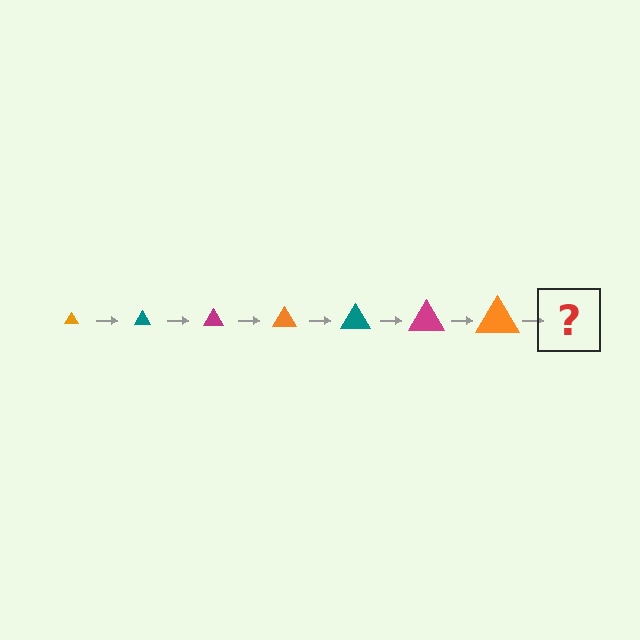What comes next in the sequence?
The next element should be a teal triangle, larger than the previous one.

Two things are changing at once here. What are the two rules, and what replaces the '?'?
The two rules are that the triangle grows larger each step and the color cycles through orange, teal, and magenta. The '?' should be a teal triangle, larger than the previous one.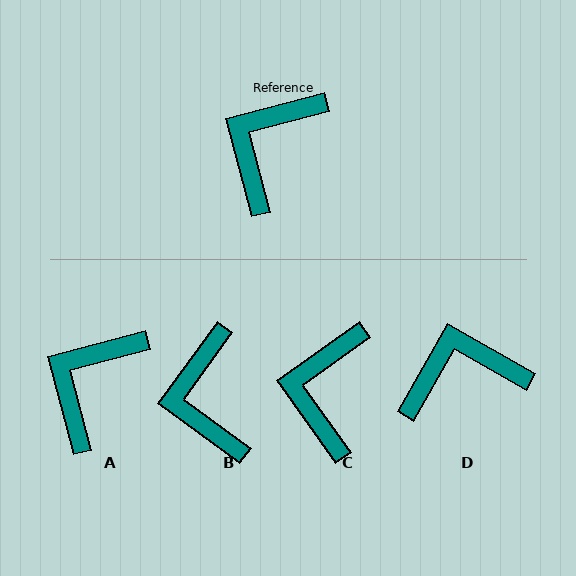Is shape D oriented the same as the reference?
No, it is off by about 44 degrees.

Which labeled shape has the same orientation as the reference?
A.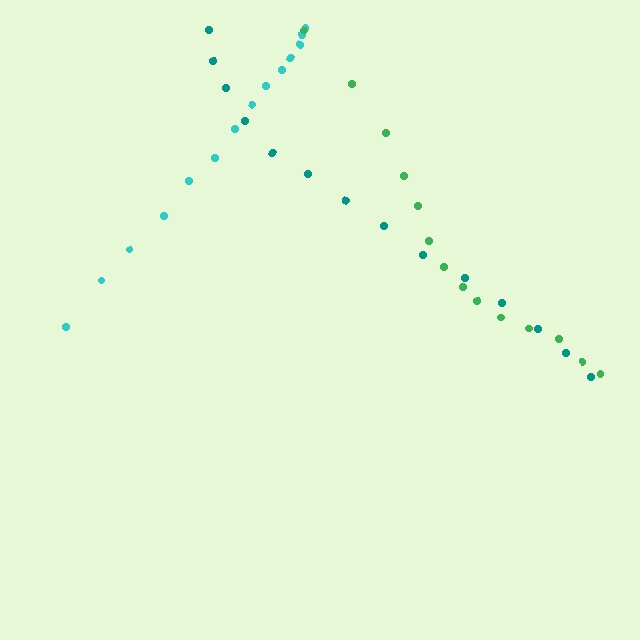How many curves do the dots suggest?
There are 3 distinct paths.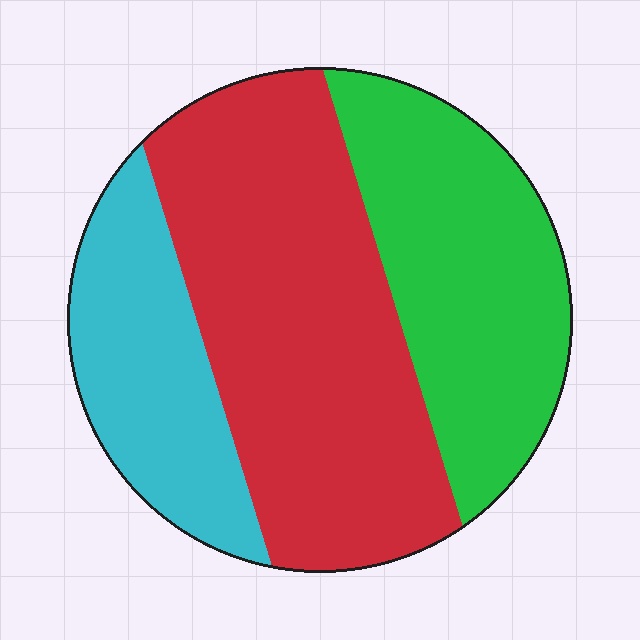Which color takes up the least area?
Cyan, at roughly 20%.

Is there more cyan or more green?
Green.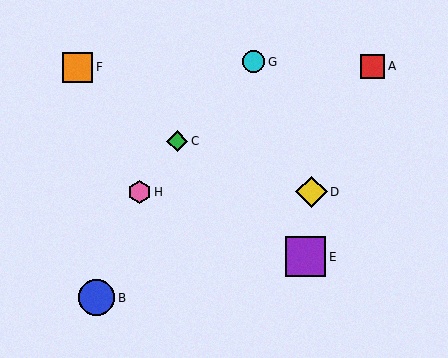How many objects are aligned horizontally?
2 objects (D, H) are aligned horizontally.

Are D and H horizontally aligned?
Yes, both are at y≈192.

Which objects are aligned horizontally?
Objects D, H are aligned horizontally.